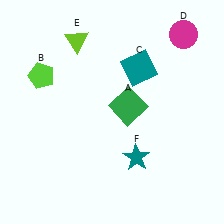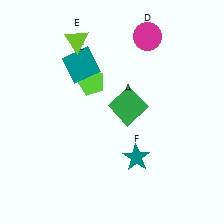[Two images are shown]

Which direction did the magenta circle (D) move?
The magenta circle (D) moved left.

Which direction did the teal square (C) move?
The teal square (C) moved left.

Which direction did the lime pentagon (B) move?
The lime pentagon (B) moved right.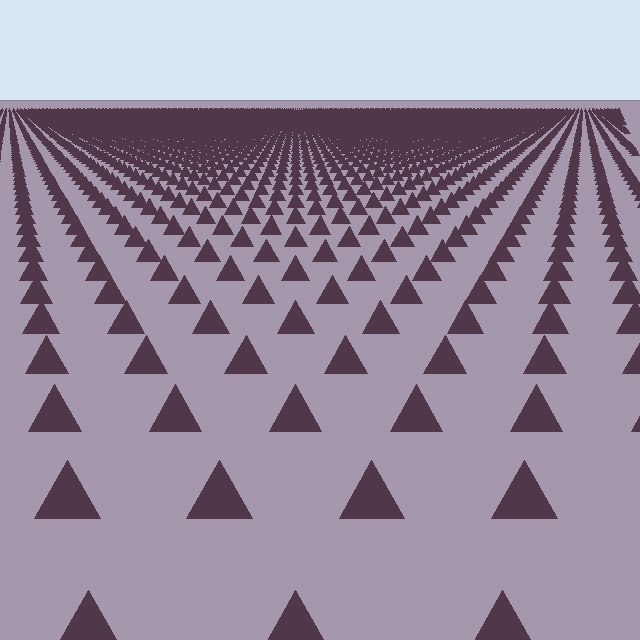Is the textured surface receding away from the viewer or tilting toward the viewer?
The surface is receding away from the viewer. Texture elements get smaller and denser toward the top.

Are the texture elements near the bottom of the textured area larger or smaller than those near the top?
Larger. Near the bottom, elements are closer to the viewer and appear at a bigger on-screen size.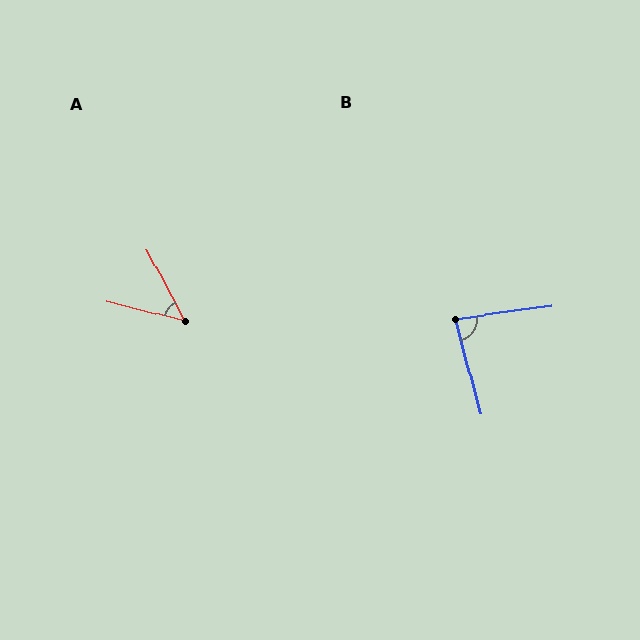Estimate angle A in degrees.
Approximately 48 degrees.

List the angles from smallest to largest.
A (48°), B (83°).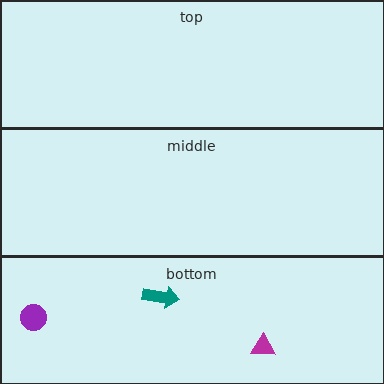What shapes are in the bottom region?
The magenta triangle, the purple circle, the teal arrow.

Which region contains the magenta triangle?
The bottom region.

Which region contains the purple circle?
The bottom region.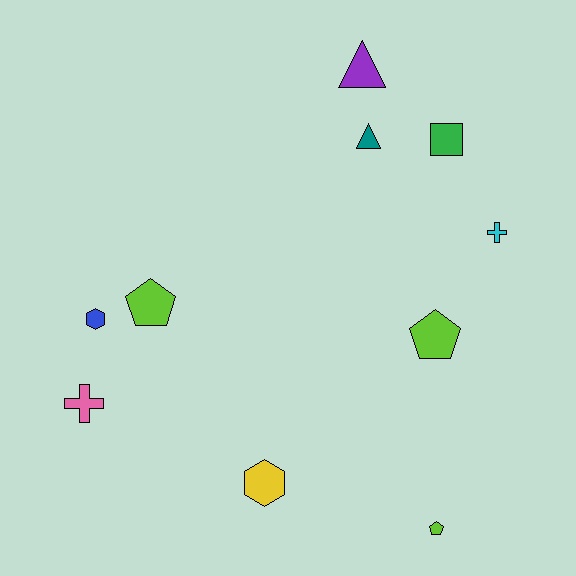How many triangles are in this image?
There are 2 triangles.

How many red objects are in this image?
There are no red objects.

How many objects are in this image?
There are 10 objects.